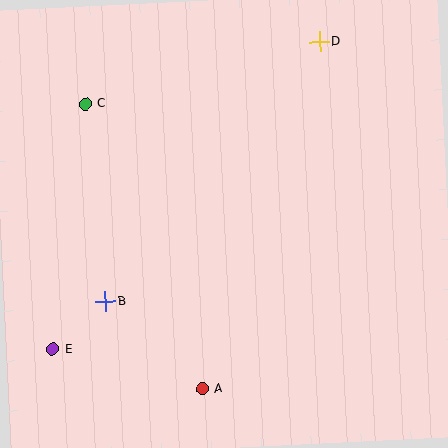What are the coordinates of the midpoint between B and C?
The midpoint between B and C is at (95, 203).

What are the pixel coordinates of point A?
Point A is at (202, 389).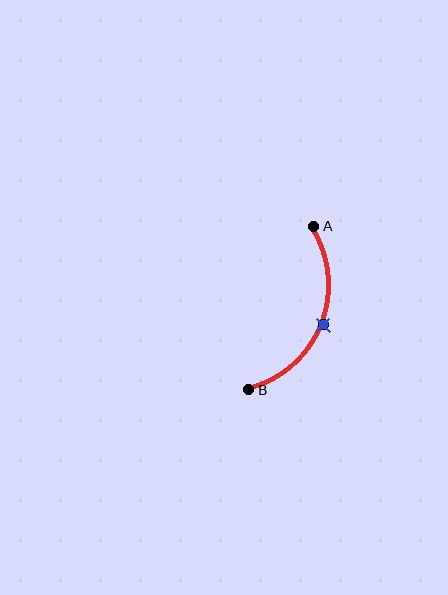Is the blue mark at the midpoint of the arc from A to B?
Yes. The blue mark lies on the arc at equal arc-length from both A and B — it is the arc midpoint.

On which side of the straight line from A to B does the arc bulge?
The arc bulges to the right of the straight line connecting A and B.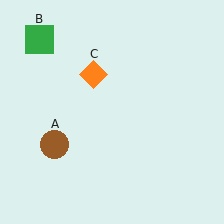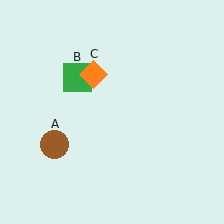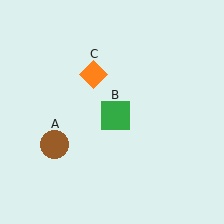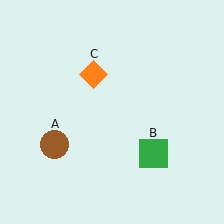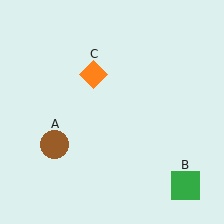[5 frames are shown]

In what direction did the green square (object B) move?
The green square (object B) moved down and to the right.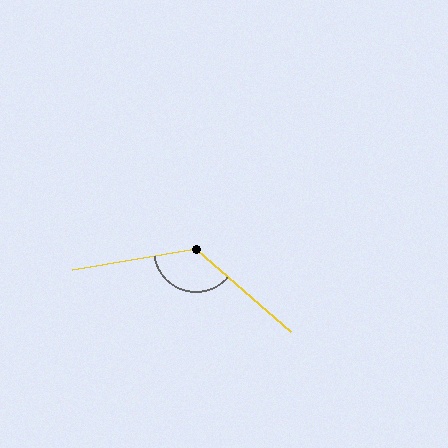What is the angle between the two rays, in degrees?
Approximately 129 degrees.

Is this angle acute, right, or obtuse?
It is obtuse.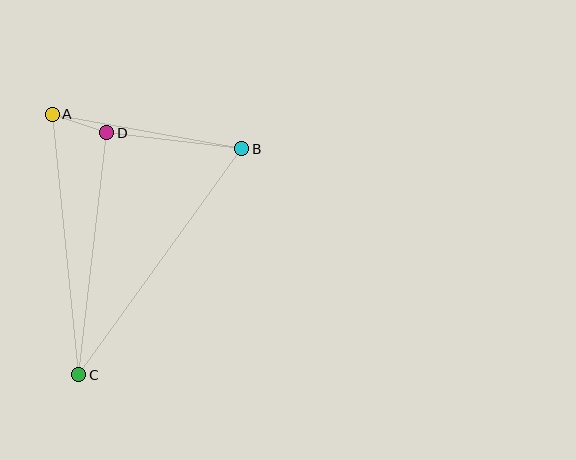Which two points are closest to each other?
Points A and D are closest to each other.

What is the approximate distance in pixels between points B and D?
The distance between B and D is approximately 136 pixels.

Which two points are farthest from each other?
Points B and C are farthest from each other.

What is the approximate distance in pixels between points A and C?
The distance between A and C is approximately 262 pixels.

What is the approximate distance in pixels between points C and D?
The distance between C and D is approximately 244 pixels.